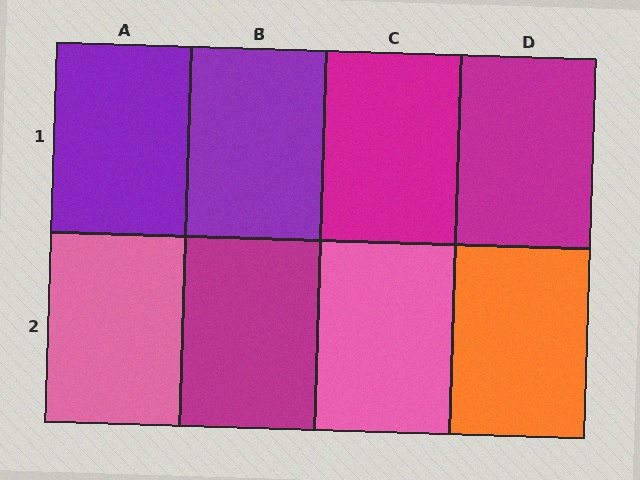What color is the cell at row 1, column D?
Magenta.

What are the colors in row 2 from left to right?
Pink, magenta, pink, orange.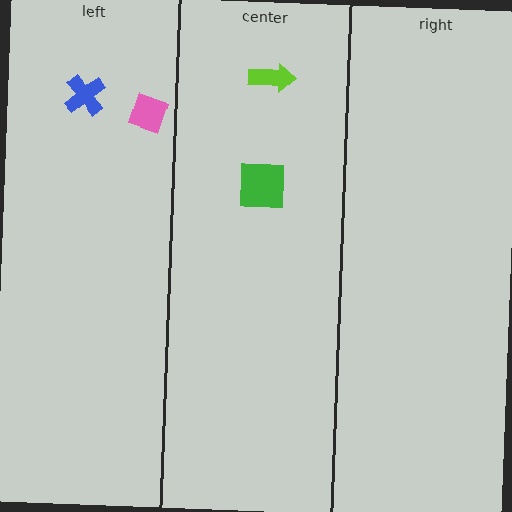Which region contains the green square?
The center region.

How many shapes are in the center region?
2.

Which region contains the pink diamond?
The left region.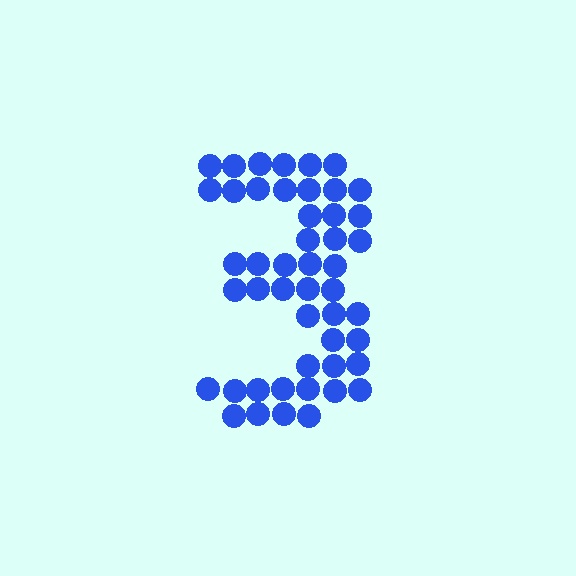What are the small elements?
The small elements are circles.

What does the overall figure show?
The overall figure shows the digit 3.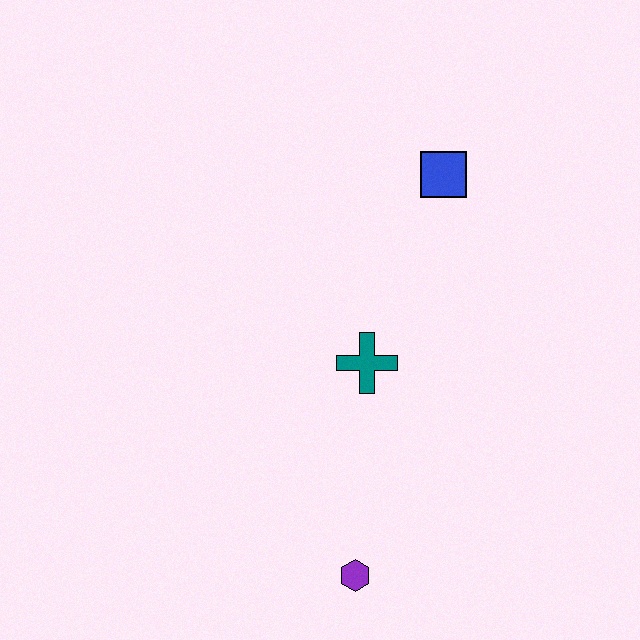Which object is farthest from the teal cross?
The purple hexagon is farthest from the teal cross.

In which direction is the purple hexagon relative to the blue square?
The purple hexagon is below the blue square.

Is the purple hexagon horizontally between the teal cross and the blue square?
No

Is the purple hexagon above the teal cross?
No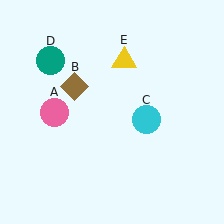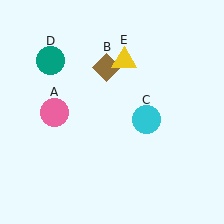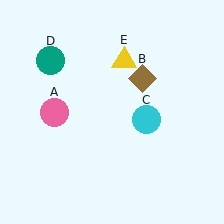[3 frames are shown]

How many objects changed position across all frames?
1 object changed position: brown diamond (object B).